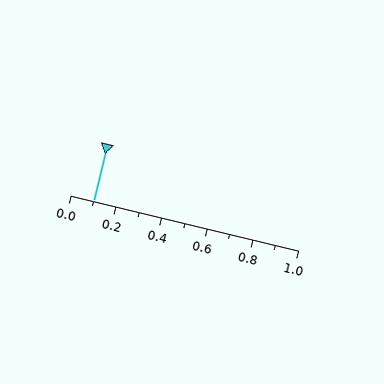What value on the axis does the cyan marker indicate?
The marker indicates approximately 0.1.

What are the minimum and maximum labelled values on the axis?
The axis runs from 0.0 to 1.0.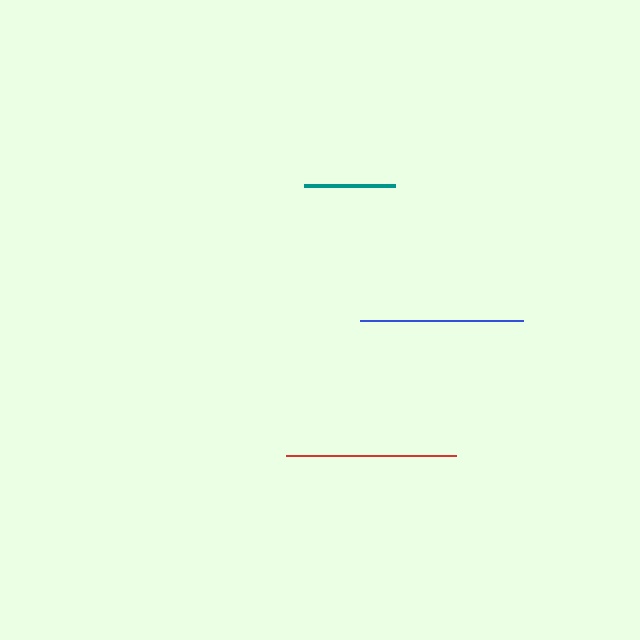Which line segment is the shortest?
The teal line is the shortest at approximately 90 pixels.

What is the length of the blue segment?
The blue segment is approximately 164 pixels long.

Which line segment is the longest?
The red line is the longest at approximately 171 pixels.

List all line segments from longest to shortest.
From longest to shortest: red, blue, teal.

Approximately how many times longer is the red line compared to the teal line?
The red line is approximately 1.9 times the length of the teal line.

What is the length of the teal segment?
The teal segment is approximately 90 pixels long.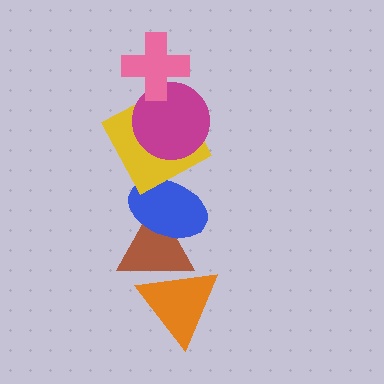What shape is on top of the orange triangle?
The brown triangle is on top of the orange triangle.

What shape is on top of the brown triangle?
The blue ellipse is on top of the brown triangle.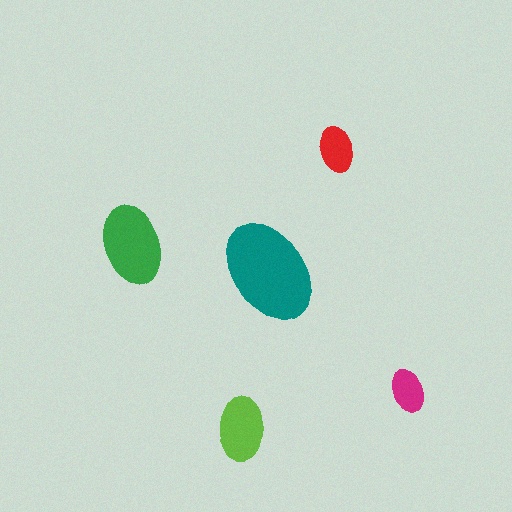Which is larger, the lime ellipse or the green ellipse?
The green one.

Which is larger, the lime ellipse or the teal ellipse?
The teal one.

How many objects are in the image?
There are 5 objects in the image.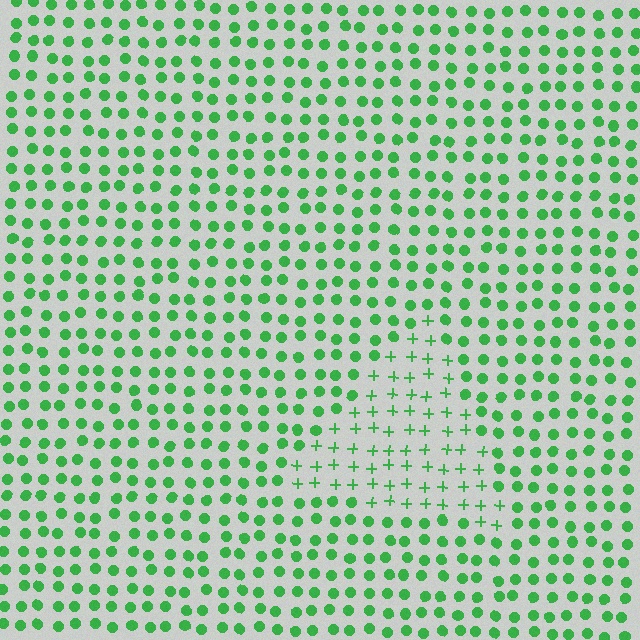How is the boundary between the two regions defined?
The boundary is defined by a change in element shape: plus signs inside vs. circles outside. All elements share the same color and spacing.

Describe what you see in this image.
The image is filled with small green elements arranged in a uniform grid. A triangle-shaped region contains plus signs, while the surrounding area contains circles. The boundary is defined purely by the change in element shape.